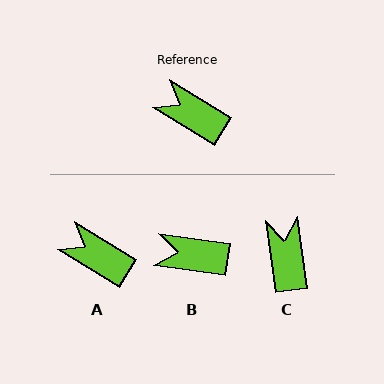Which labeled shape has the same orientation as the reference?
A.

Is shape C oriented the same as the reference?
No, it is off by about 51 degrees.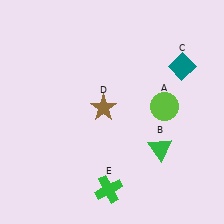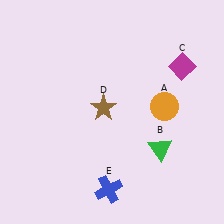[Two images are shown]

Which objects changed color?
A changed from lime to orange. C changed from teal to magenta. E changed from green to blue.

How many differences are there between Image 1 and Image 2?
There are 3 differences between the two images.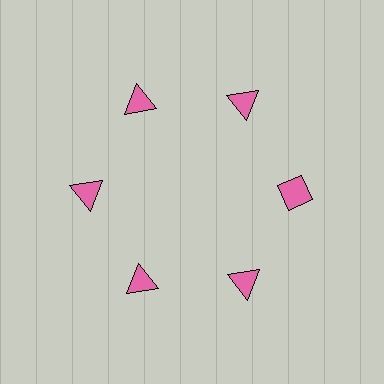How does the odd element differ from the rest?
It has a different shape: diamond instead of triangle.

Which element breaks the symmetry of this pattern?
The pink diamond at roughly the 3 o'clock position breaks the symmetry. All other shapes are pink triangles.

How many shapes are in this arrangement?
There are 6 shapes arranged in a ring pattern.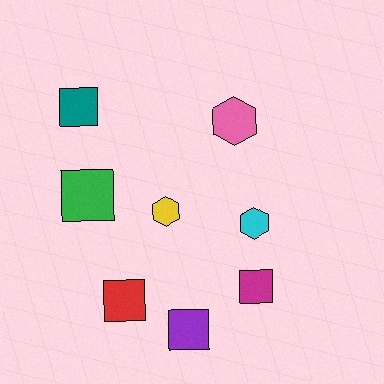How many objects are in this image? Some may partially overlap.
There are 8 objects.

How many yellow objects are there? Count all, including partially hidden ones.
There is 1 yellow object.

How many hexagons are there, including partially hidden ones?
There are 3 hexagons.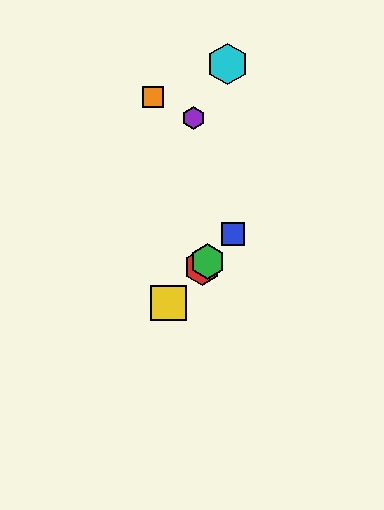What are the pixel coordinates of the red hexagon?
The red hexagon is at (202, 267).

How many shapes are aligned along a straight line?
4 shapes (the red hexagon, the blue square, the green hexagon, the yellow square) are aligned along a straight line.